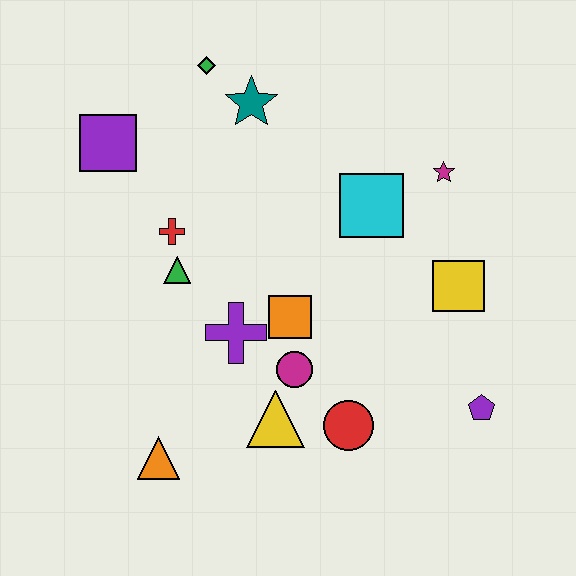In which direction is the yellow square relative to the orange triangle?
The yellow square is to the right of the orange triangle.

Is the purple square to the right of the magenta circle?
No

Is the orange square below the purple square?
Yes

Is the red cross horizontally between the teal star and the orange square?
No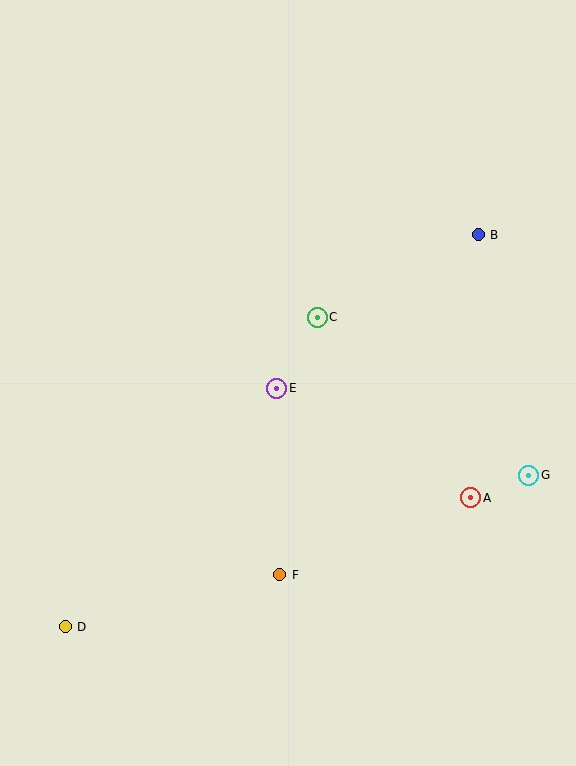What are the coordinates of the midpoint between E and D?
The midpoint between E and D is at (171, 508).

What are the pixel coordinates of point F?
Point F is at (280, 575).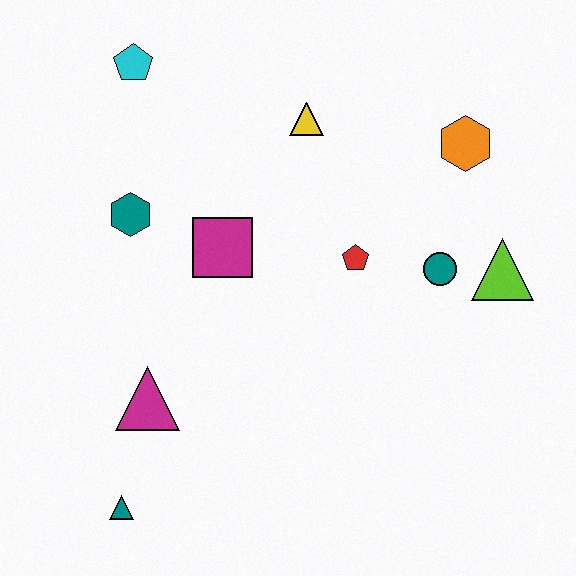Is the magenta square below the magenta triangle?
No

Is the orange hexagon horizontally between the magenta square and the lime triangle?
Yes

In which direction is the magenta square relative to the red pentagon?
The magenta square is to the left of the red pentagon.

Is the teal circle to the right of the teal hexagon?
Yes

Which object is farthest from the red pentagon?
The teal triangle is farthest from the red pentagon.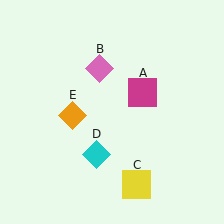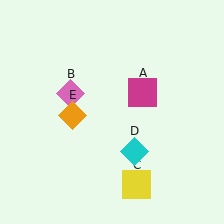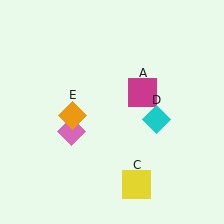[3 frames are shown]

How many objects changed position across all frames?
2 objects changed position: pink diamond (object B), cyan diamond (object D).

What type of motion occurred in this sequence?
The pink diamond (object B), cyan diamond (object D) rotated counterclockwise around the center of the scene.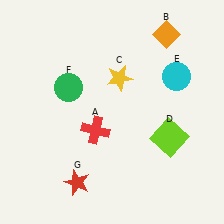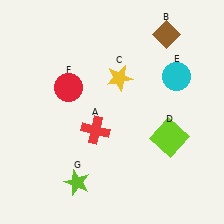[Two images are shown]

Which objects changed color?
B changed from orange to brown. F changed from green to red. G changed from red to lime.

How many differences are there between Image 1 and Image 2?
There are 3 differences between the two images.